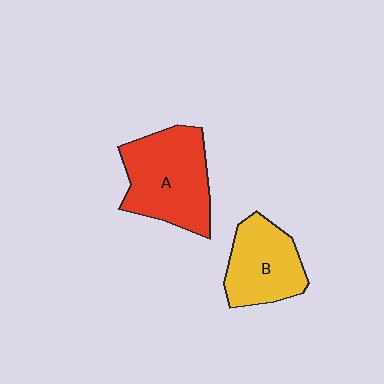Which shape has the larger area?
Shape A (red).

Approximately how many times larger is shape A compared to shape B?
Approximately 1.3 times.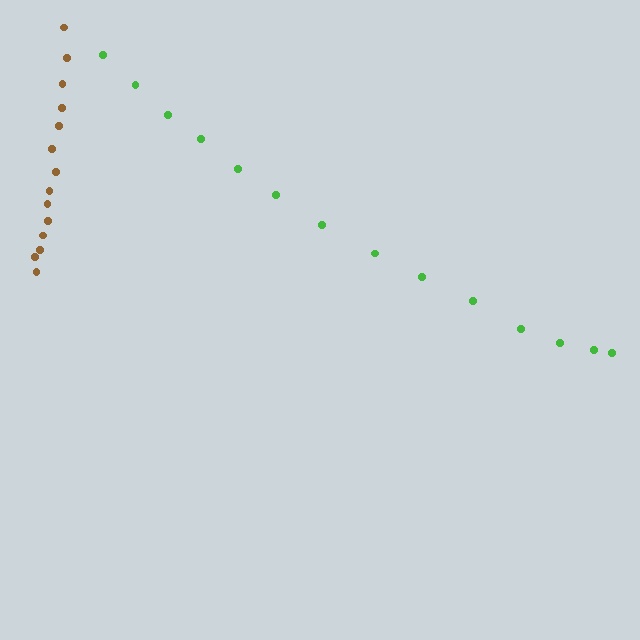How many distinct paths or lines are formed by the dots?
There are 2 distinct paths.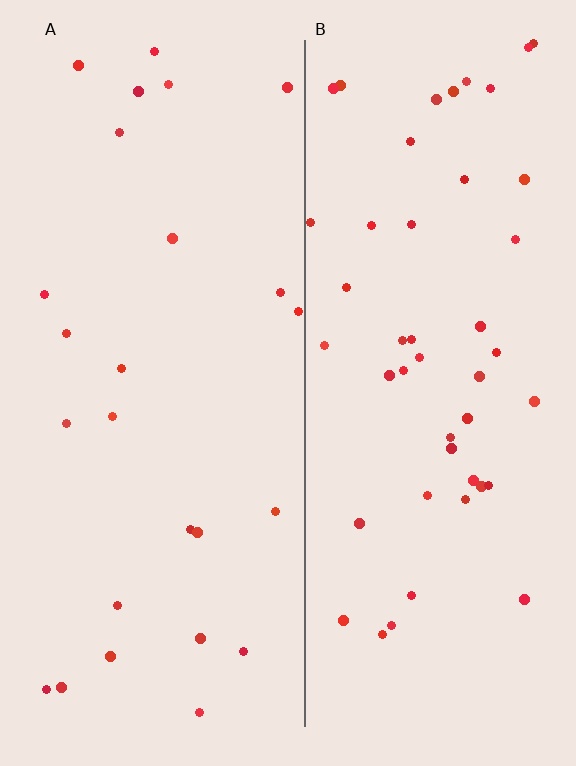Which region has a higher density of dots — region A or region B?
B (the right).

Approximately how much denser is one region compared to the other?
Approximately 1.9× — region B over region A.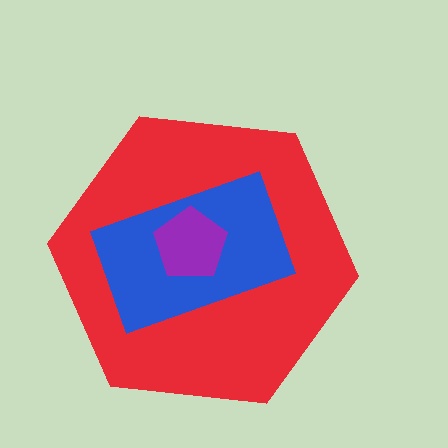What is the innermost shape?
The purple pentagon.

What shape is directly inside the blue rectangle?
The purple pentagon.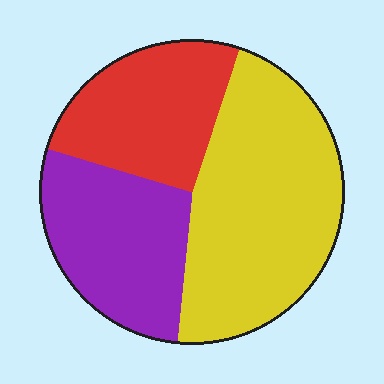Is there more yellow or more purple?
Yellow.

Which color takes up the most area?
Yellow, at roughly 45%.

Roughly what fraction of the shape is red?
Red covers 26% of the shape.